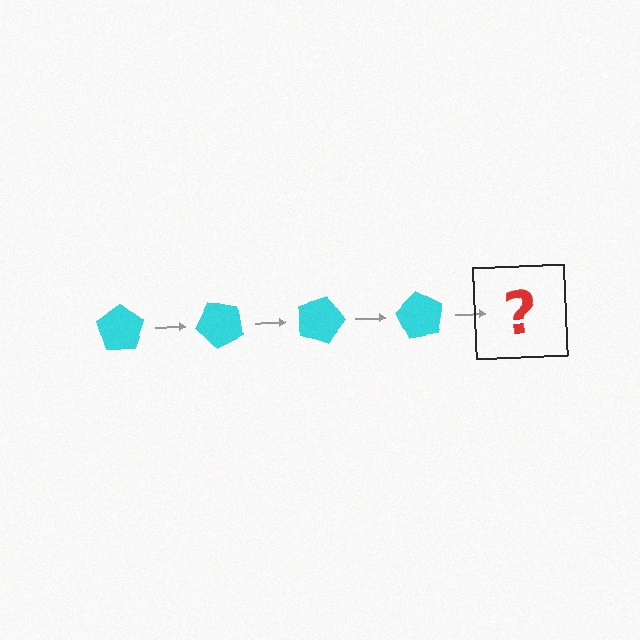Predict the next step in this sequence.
The next step is a cyan pentagon rotated 180 degrees.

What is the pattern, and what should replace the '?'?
The pattern is that the pentagon rotates 45 degrees each step. The '?' should be a cyan pentagon rotated 180 degrees.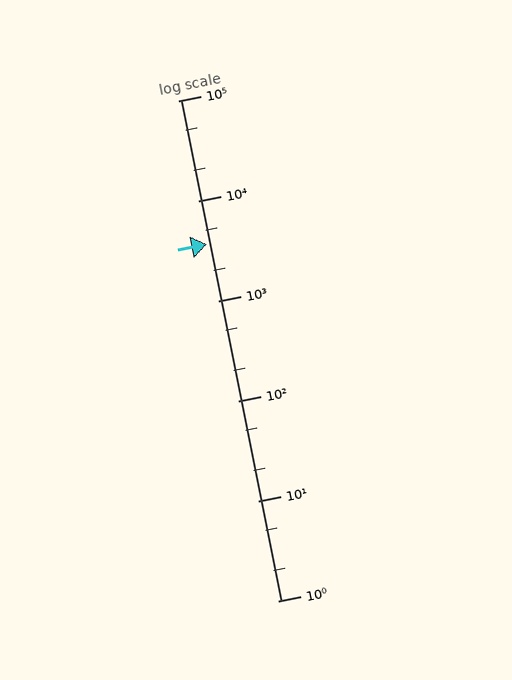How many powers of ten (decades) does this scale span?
The scale spans 5 decades, from 1 to 100000.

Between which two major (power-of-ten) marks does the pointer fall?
The pointer is between 1000 and 10000.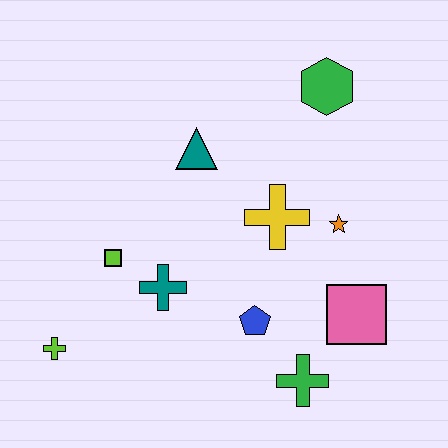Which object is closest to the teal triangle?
The yellow cross is closest to the teal triangle.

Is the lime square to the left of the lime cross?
No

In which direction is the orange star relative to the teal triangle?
The orange star is to the right of the teal triangle.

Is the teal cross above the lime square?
No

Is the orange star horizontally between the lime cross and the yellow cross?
No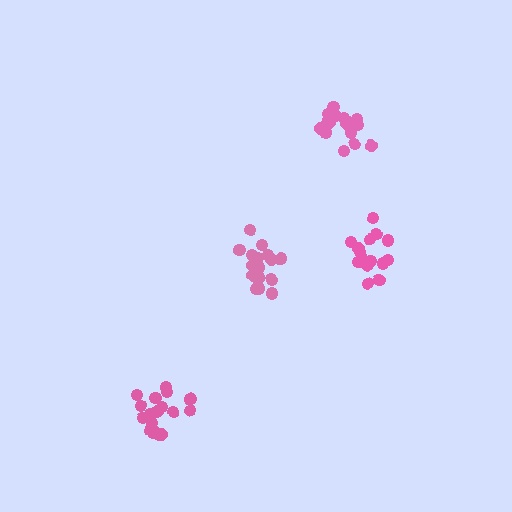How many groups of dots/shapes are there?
There are 4 groups.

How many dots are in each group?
Group 1: 16 dots, Group 2: 17 dots, Group 3: 20 dots, Group 4: 17 dots (70 total).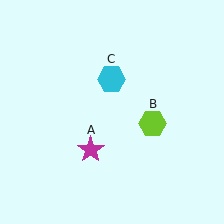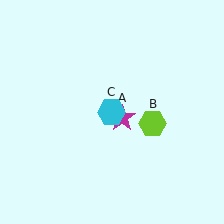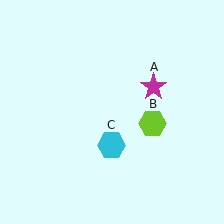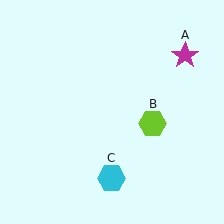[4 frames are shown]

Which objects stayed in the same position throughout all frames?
Lime hexagon (object B) remained stationary.